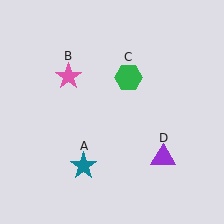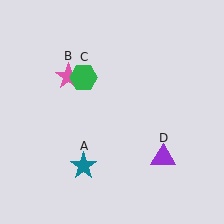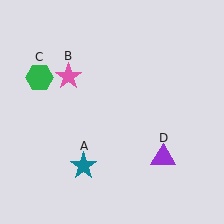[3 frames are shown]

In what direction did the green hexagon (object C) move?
The green hexagon (object C) moved left.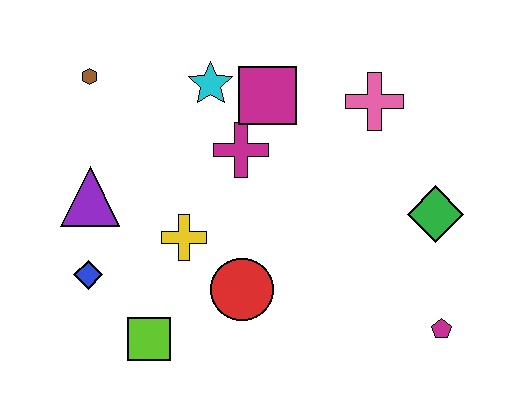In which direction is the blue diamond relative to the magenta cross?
The blue diamond is to the left of the magenta cross.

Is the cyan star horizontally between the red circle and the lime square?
Yes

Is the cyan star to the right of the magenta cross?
No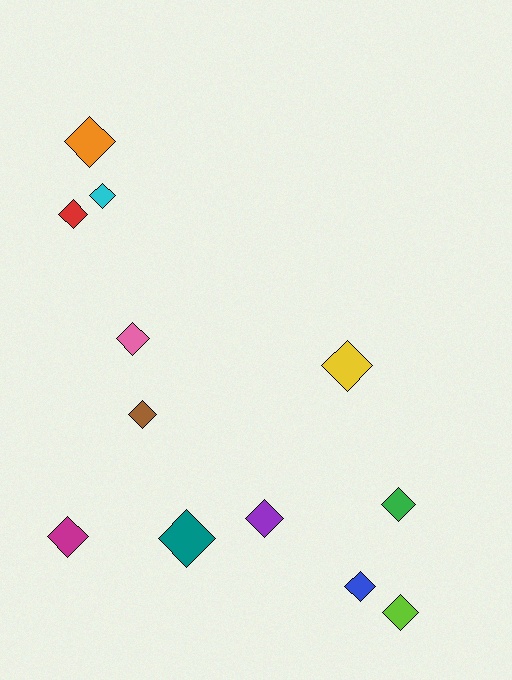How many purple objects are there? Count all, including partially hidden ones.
There is 1 purple object.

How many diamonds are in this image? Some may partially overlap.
There are 12 diamonds.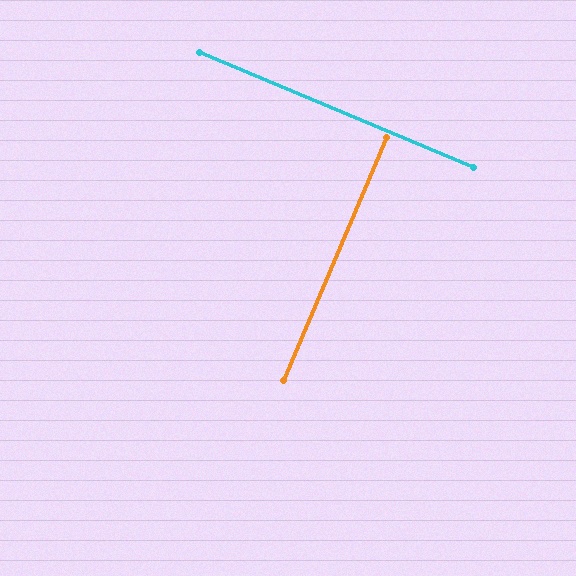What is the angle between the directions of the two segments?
Approximately 90 degrees.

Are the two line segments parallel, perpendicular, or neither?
Perpendicular — they meet at approximately 90°.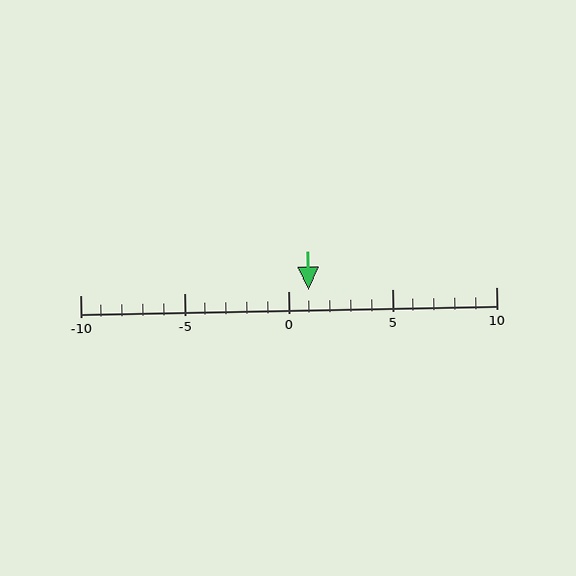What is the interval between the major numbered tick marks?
The major tick marks are spaced 5 units apart.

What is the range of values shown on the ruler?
The ruler shows values from -10 to 10.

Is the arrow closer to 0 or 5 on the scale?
The arrow is closer to 0.